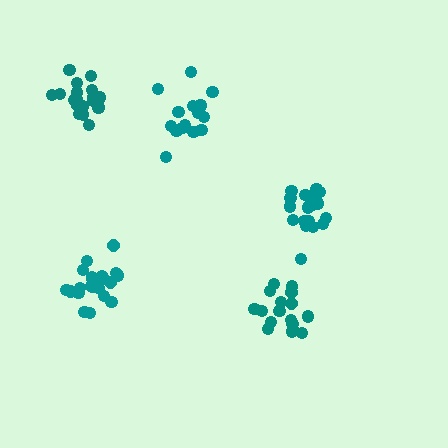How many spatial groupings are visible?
There are 5 spatial groupings.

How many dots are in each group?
Group 1: 17 dots, Group 2: 16 dots, Group 3: 20 dots, Group 4: 19 dots, Group 5: 21 dots (93 total).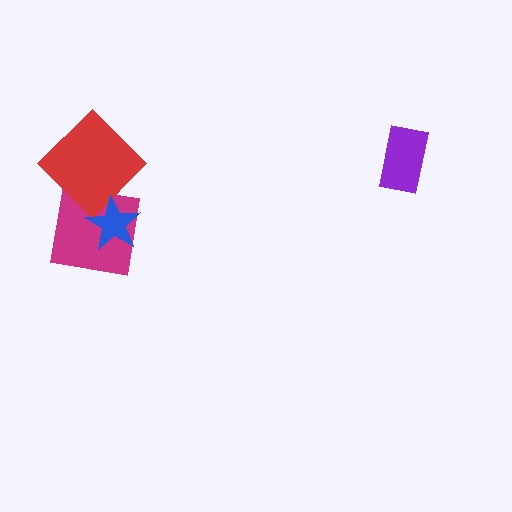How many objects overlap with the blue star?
1 object overlaps with the blue star.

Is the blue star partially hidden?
No, no other shape covers it.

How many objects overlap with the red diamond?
1 object overlaps with the red diamond.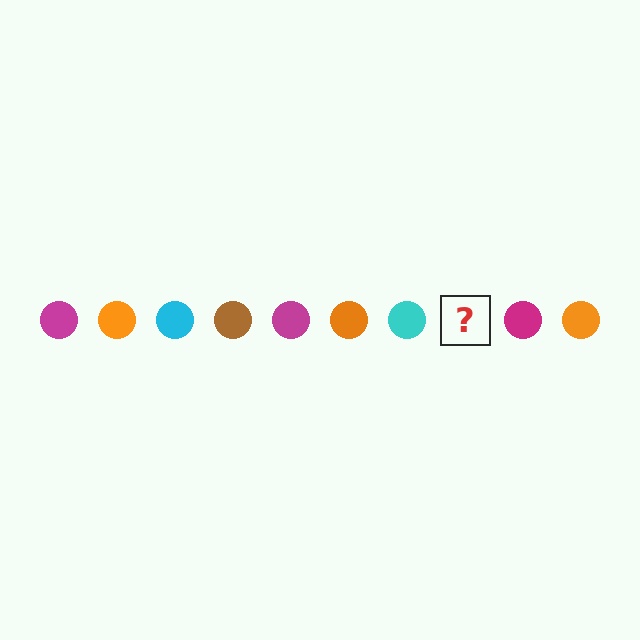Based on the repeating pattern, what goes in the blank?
The blank should be a brown circle.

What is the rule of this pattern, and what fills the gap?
The rule is that the pattern cycles through magenta, orange, cyan, brown circles. The gap should be filled with a brown circle.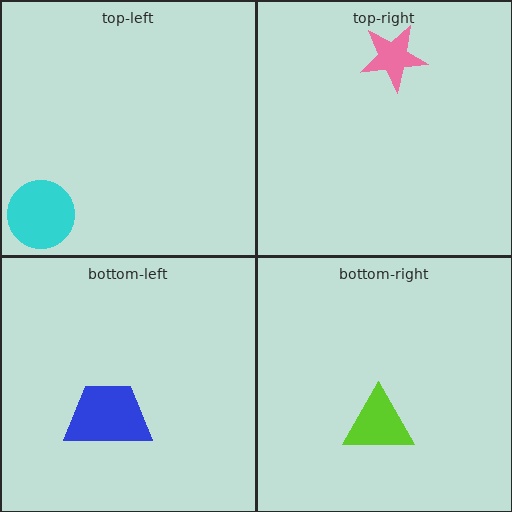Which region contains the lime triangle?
The bottom-right region.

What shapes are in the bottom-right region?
The lime triangle.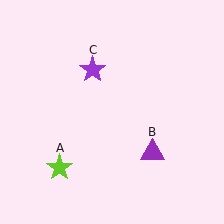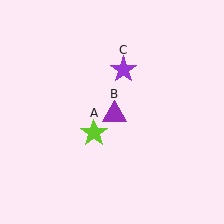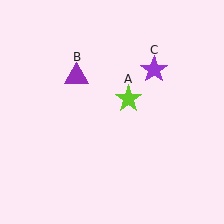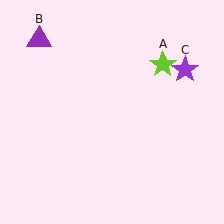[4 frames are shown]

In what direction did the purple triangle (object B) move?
The purple triangle (object B) moved up and to the left.